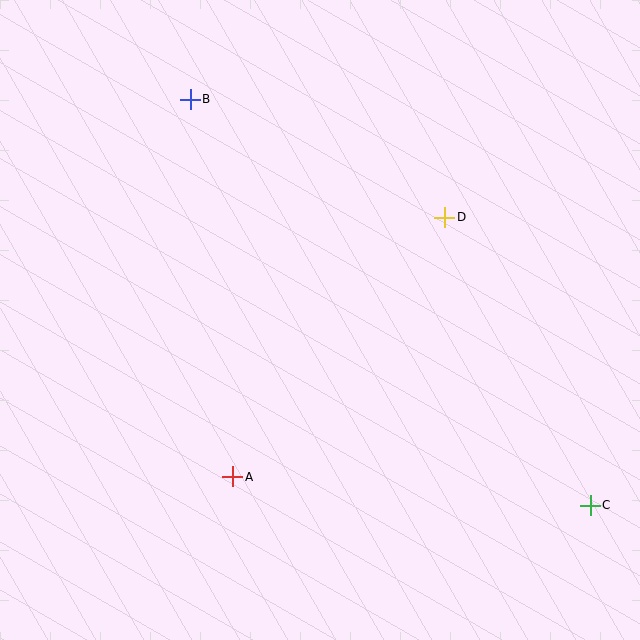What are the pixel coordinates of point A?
Point A is at (233, 477).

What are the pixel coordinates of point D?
Point D is at (445, 217).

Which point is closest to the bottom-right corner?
Point C is closest to the bottom-right corner.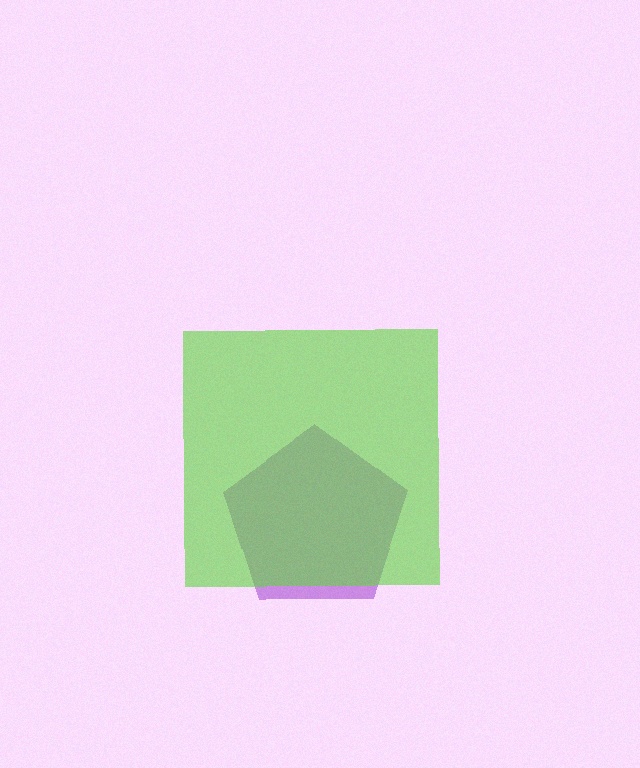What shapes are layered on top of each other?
The layered shapes are: a purple pentagon, a lime square.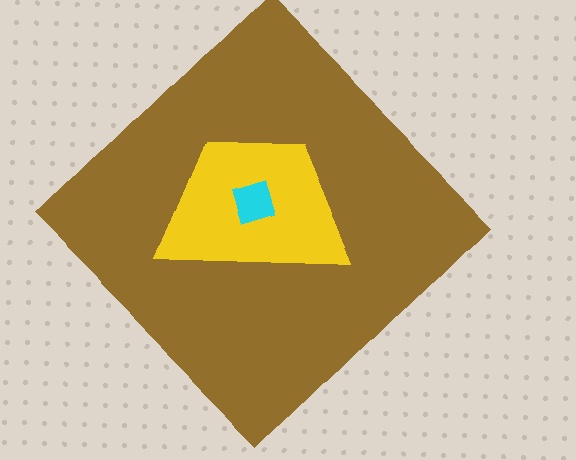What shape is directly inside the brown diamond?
The yellow trapezoid.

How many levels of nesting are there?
3.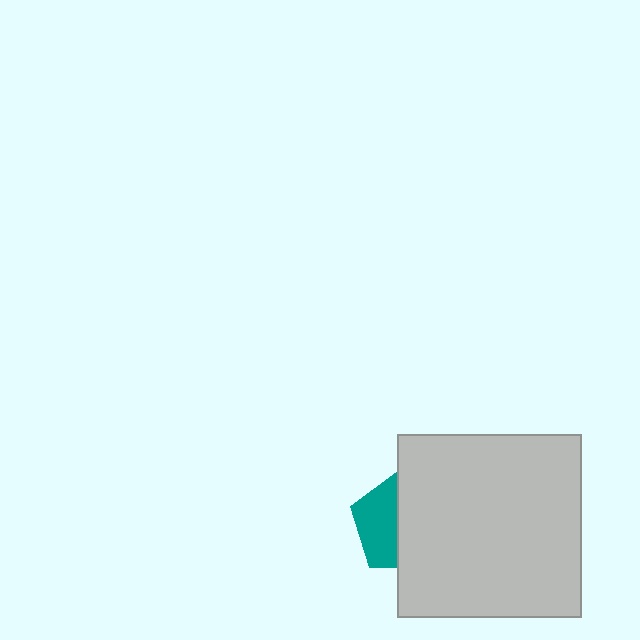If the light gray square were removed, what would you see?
You would see the complete teal pentagon.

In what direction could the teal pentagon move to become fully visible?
The teal pentagon could move left. That would shift it out from behind the light gray square entirely.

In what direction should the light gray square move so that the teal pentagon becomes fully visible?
The light gray square should move right. That is the shortest direction to clear the overlap and leave the teal pentagon fully visible.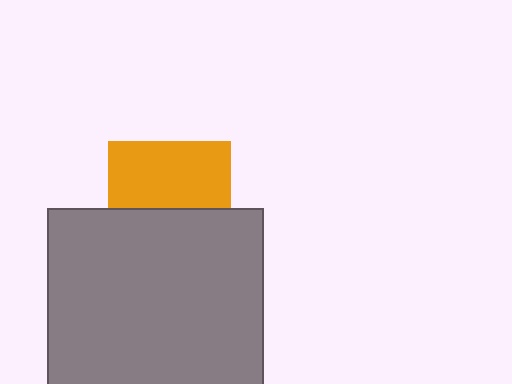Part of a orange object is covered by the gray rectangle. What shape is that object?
It is a square.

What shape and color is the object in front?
The object in front is a gray rectangle.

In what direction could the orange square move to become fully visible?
The orange square could move up. That would shift it out from behind the gray rectangle entirely.